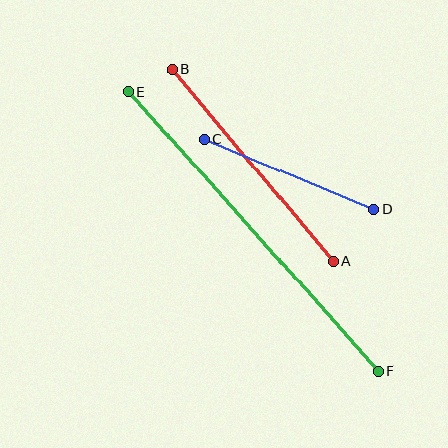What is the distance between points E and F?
The distance is approximately 375 pixels.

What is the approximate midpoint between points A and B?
The midpoint is at approximately (253, 166) pixels.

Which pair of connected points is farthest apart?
Points E and F are farthest apart.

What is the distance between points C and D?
The distance is approximately 183 pixels.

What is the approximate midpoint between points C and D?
The midpoint is at approximately (289, 174) pixels.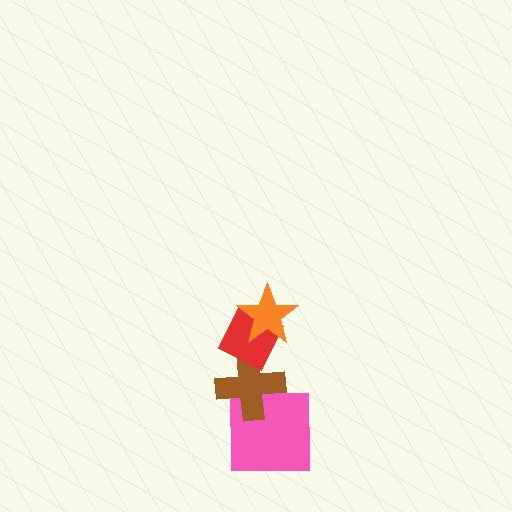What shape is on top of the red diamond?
The orange star is on top of the red diamond.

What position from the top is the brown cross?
The brown cross is 3rd from the top.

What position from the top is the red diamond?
The red diamond is 2nd from the top.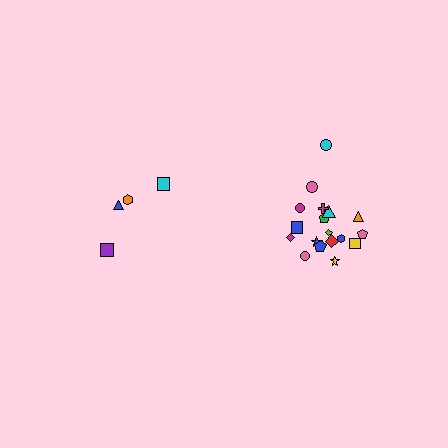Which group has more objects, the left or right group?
The right group.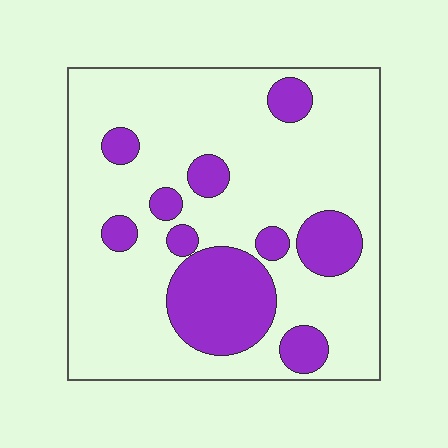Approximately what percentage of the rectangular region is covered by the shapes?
Approximately 25%.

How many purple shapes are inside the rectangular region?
10.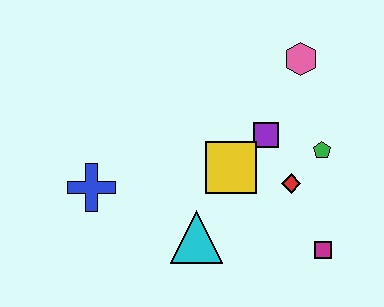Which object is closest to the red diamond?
The green pentagon is closest to the red diamond.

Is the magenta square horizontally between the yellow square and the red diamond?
No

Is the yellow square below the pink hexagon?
Yes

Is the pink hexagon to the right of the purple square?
Yes